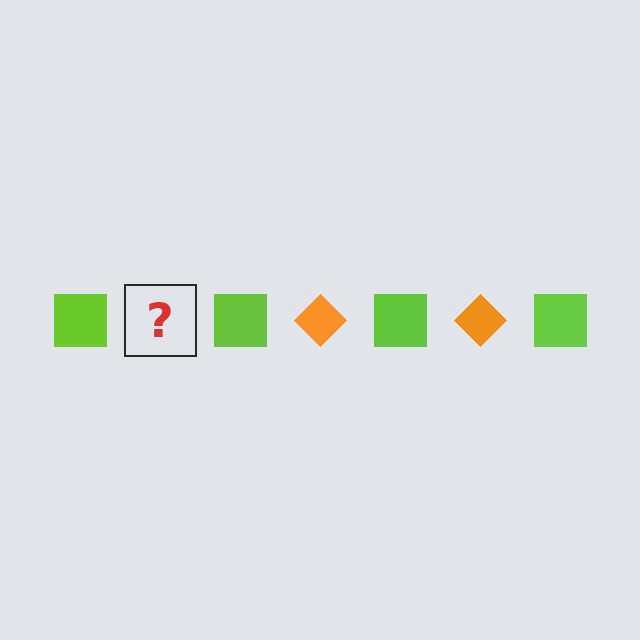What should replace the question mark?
The question mark should be replaced with an orange diamond.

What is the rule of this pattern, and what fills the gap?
The rule is that the pattern alternates between lime square and orange diamond. The gap should be filled with an orange diamond.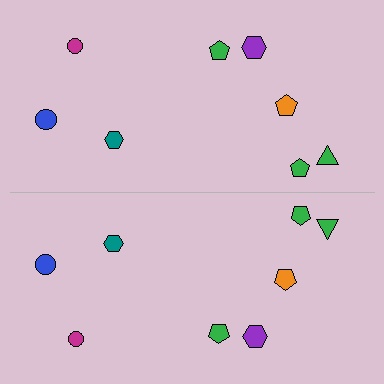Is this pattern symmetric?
Yes, this pattern has bilateral (reflection) symmetry.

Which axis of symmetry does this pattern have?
The pattern has a horizontal axis of symmetry running through the center of the image.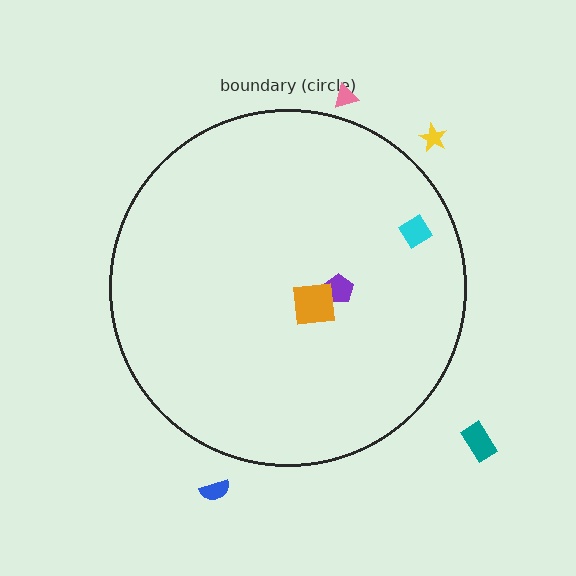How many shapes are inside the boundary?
3 inside, 4 outside.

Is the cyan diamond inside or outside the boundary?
Inside.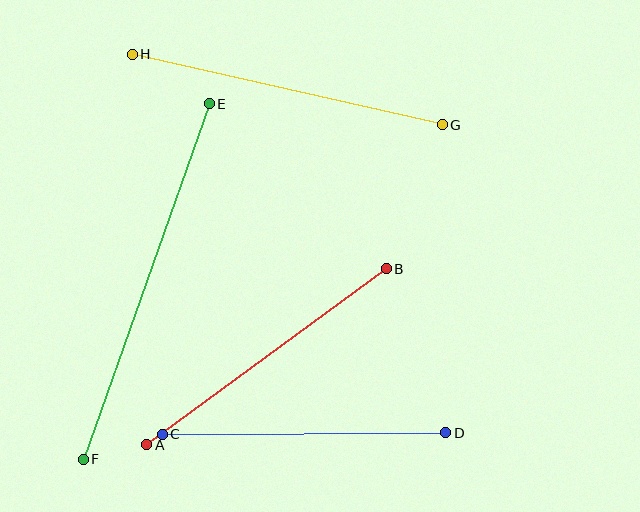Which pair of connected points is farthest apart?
Points E and F are farthest apart.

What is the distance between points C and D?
The distance is approximately 284 pixels.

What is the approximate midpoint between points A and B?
The midpoint is at approximately (267, 357) pixels.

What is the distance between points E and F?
The distance is approximately 377 pixels.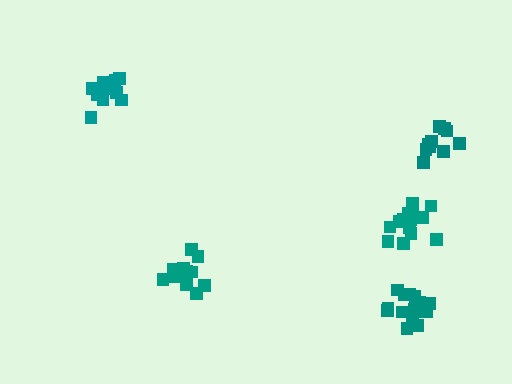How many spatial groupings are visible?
There are 5 spatial groupings.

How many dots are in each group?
Group 1: 15 dots, Group 2: 15 dots, Group 3: 10 dots, Group 4: 12 dots, Group 5: 14 dots (66 total).